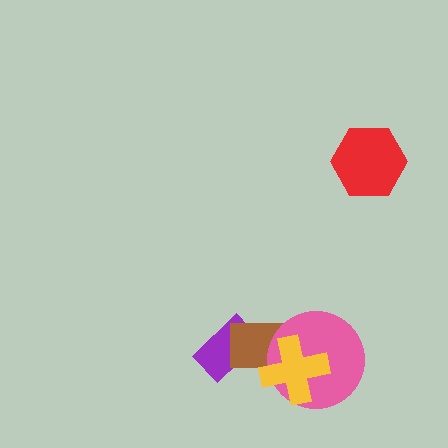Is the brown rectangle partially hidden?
Yes, it is partially covered by another shape.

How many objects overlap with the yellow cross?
2 objects overlap with the yellow cross.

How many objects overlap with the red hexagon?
0 objects overlap with the red hexagon.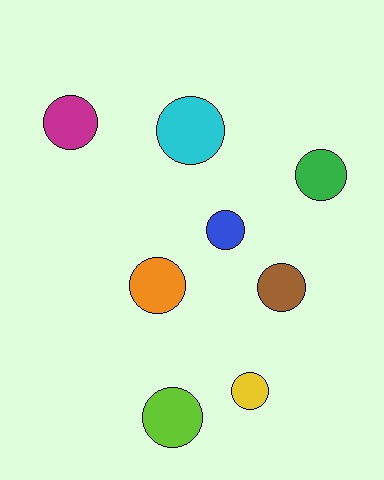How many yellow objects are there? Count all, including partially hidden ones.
There is 1 yellow object.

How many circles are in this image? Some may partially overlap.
There are 8 circles.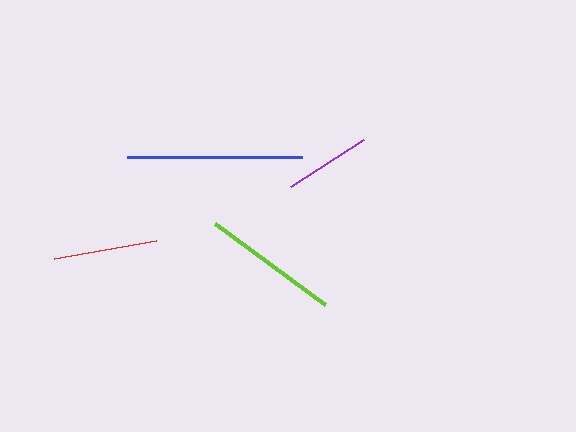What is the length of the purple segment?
The purple segment is approximately 86 pixels long.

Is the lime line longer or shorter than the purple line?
The lime line is longer than the purple line.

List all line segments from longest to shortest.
From longest to shortest: blue, lime, red, purple.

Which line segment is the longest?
The blue line is the longest at approximately 175 pixels.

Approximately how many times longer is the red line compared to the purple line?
The red line is approximately 1.2 times the length of the purple line.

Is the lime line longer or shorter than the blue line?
The blue line is longer than the lime line.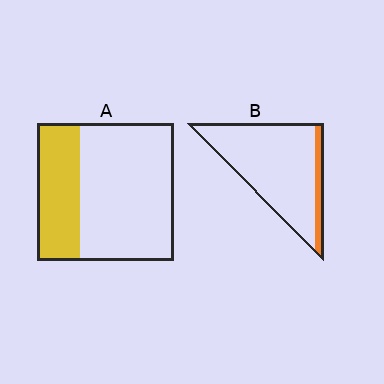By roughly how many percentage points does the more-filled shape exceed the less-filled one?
By roughly 20 percentage points (A over B).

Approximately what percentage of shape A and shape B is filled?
A is approximately 30% and B is approximately 15%.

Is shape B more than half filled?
No.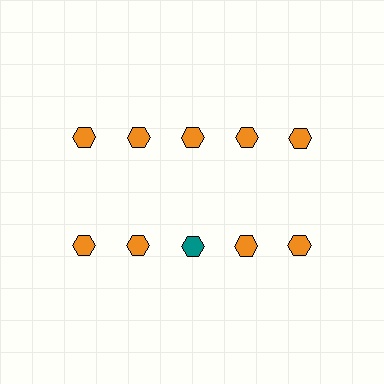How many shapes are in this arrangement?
There are 10 shapes arranged in a grid pattern.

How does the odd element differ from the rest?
It has a different color: teal instead of orange.